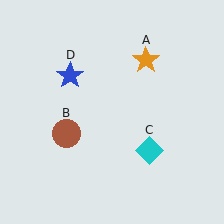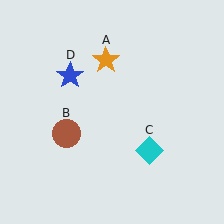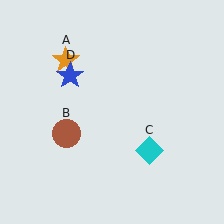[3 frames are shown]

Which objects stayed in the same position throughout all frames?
Brown circle (object B) and cyan diamond (object C) and blue star (object D) remained stationary.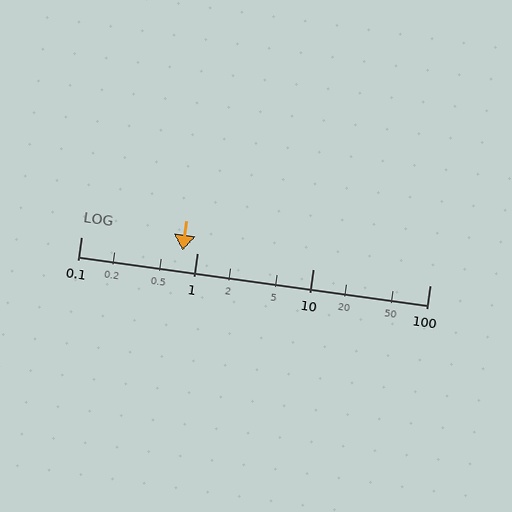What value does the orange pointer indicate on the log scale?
The pointer indicates approximately 0.75.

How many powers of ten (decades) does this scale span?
The scale spans 3 decades, from 0.1 to 100.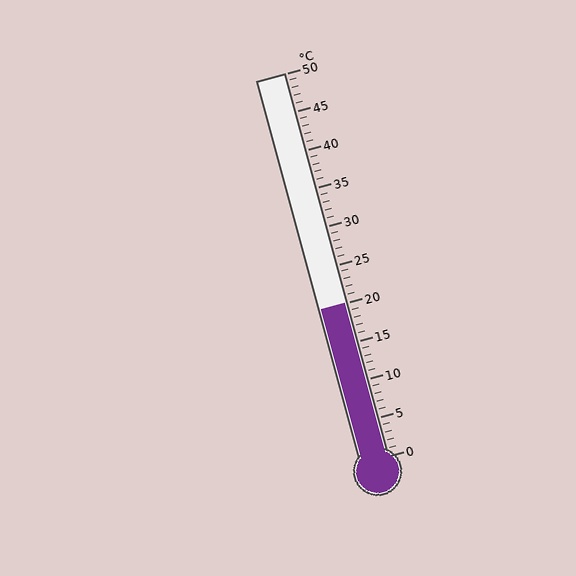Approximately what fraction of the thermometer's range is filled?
The thermometer is filled to approximately 40% of its range.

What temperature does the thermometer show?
The thermometer shows approximately 20°C.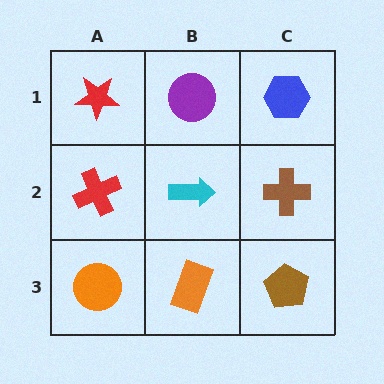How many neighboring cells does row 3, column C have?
2.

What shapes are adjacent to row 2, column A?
A red star (row 1, column A), an orange circle (row 3, column A), a cyan arrow (row 2, column B).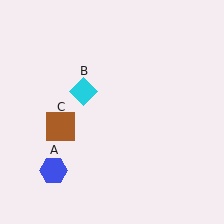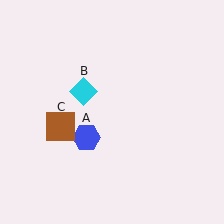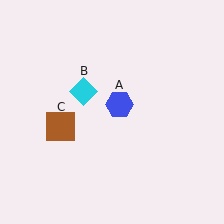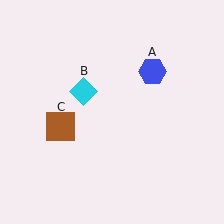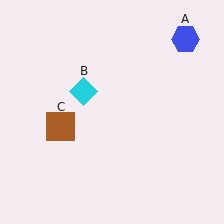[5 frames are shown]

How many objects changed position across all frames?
1 object changed position: blue hexagon (object A).